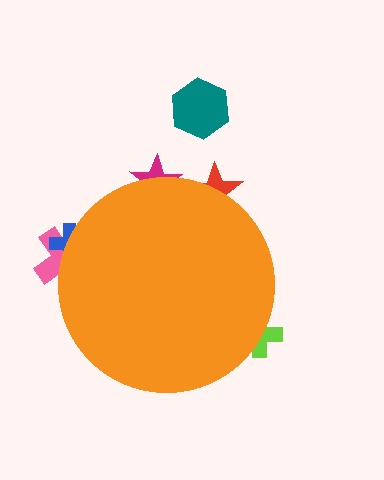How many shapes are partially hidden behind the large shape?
5 shapes are partially hidden.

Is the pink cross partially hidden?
Yes, the pink cross is partially hidden behind the orange circle.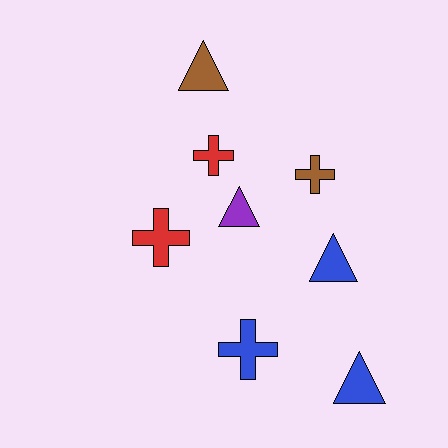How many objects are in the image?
There are 8 objects.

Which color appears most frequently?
Blue, with 3 objects.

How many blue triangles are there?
There are 2 blue triangles.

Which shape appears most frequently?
Triangle, with 4 objects.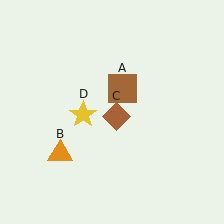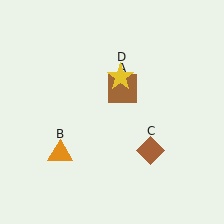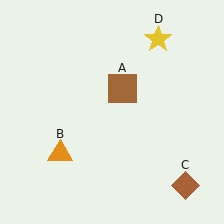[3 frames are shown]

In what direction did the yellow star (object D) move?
The yellow star (object D) moved up and to the right.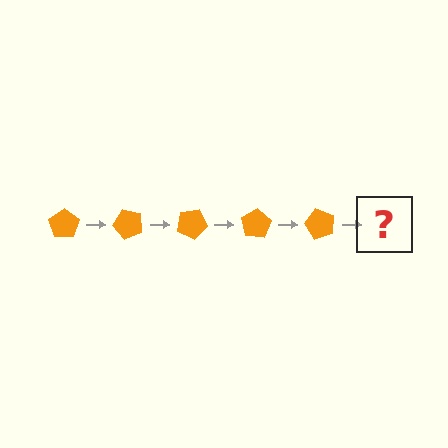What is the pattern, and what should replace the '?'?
The pattern is that the pentagon rotates 50 degrees each step. The '?' should be an orange pentagon rotated 250 degrees.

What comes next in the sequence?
The next element should be an orange pentagon rotated 250 degrees.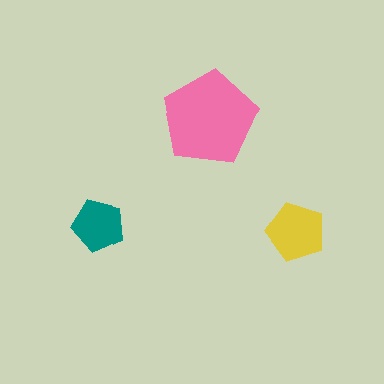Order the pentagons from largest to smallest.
the pink one, the yellow one, the teal one.